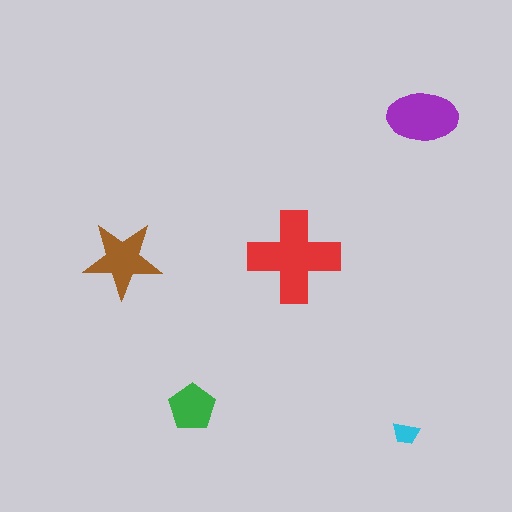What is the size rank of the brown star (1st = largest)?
3rd.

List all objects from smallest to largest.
The cyan trapezoid, the green pentagon, the brown star, the purple ellipse, the red cross.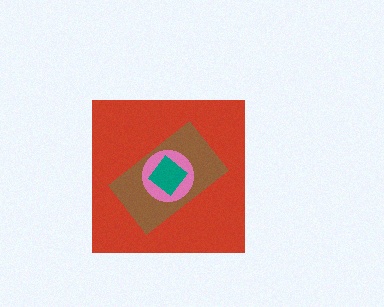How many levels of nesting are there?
4.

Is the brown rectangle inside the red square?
Yes.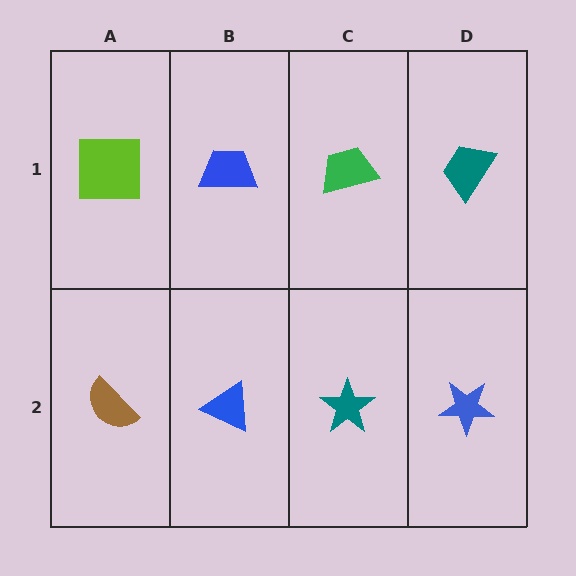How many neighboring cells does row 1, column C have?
3.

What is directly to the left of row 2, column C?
A blue triangle.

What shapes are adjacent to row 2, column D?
A teal trapezoid (row 1, column D), a teal star (row 2, column C).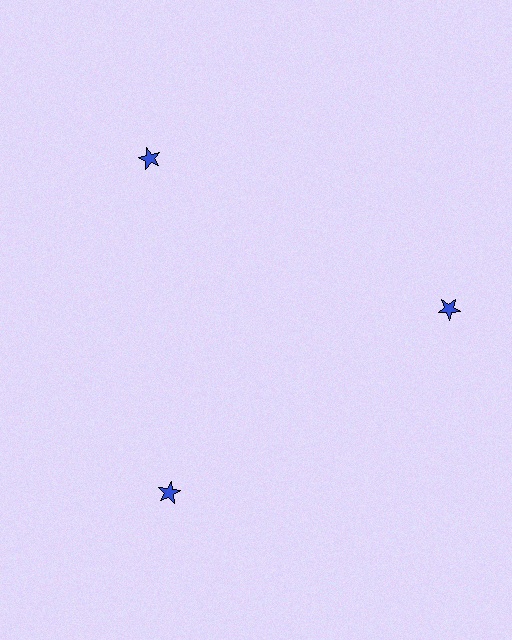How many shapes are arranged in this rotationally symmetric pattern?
There are 3 shapes, arranged in 3 groups of 1.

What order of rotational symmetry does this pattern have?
This pattern has 3-fold rotational symmetry.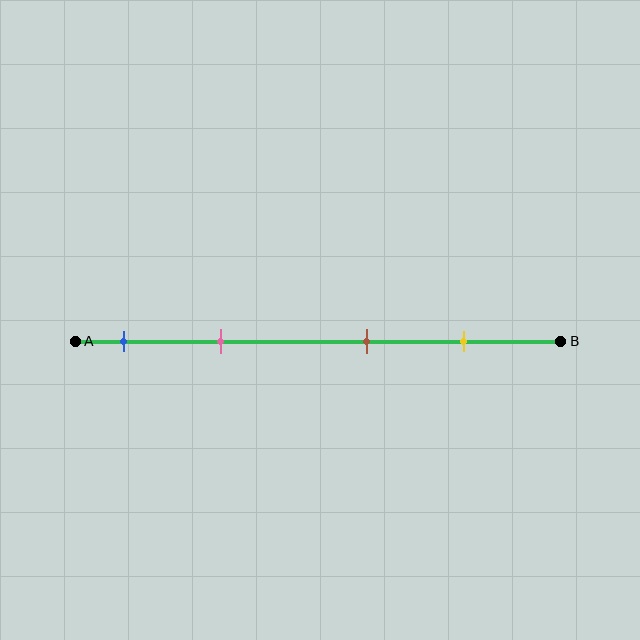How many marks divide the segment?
There are 4 marks dividing the segment.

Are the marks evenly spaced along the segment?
No, the marks are not evenly spaced.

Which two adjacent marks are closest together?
The blue and pink marks are the closest adjacent pair.